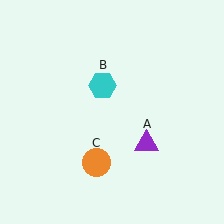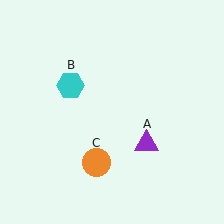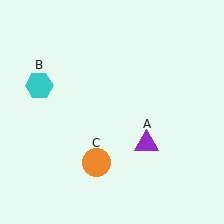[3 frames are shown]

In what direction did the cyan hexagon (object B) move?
The cyan hexagon (object B) moved left.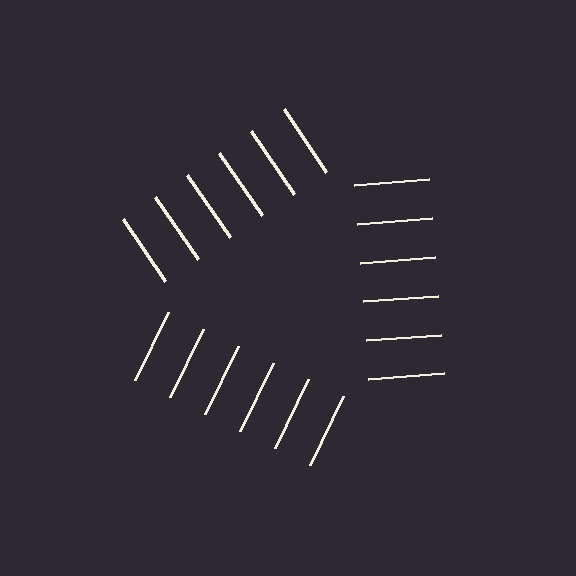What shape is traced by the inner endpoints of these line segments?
An illusory triangle — the line segments terminate on its edges but no continuous stroke is drawn.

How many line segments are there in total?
18 — 6 along each of the 3 edges.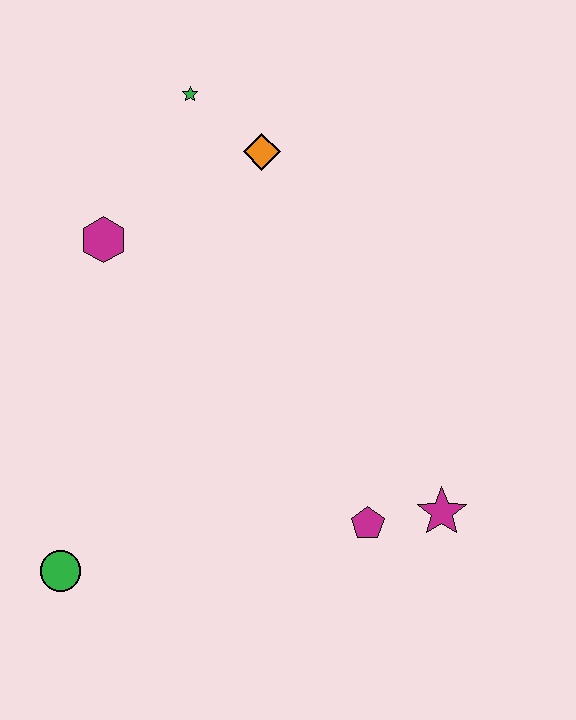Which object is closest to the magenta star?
The magenta pentagon is closest to the magenta star.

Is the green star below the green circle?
No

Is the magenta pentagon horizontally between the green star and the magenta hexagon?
No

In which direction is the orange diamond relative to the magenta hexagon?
The orange diamond is to the right of the magenta hexagon.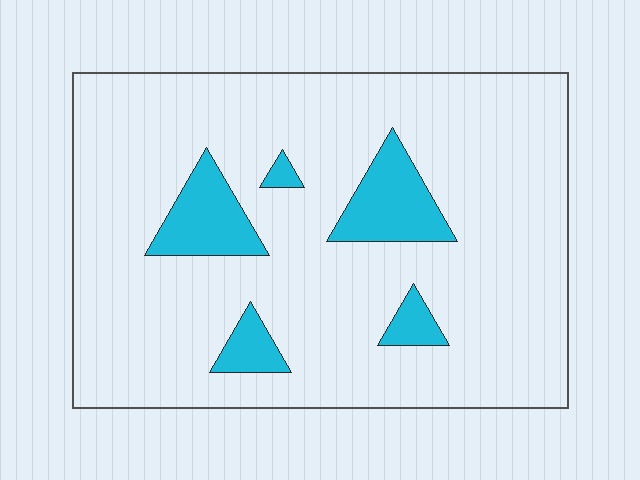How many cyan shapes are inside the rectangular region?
5.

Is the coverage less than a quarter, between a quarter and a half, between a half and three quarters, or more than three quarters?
Less than a quarter.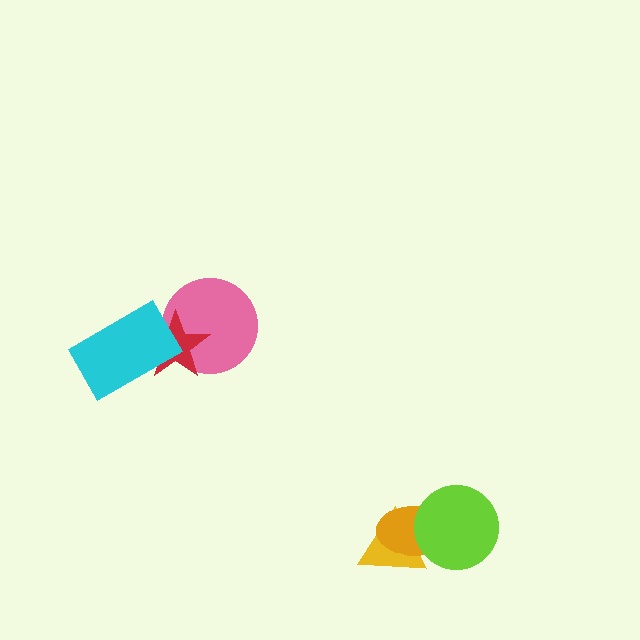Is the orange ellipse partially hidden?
Yes, it is partially covered by another shape.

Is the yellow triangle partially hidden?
Yes, it is partially covered by another shape.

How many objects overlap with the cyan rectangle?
1 object overlaps with the cyan rectangle.